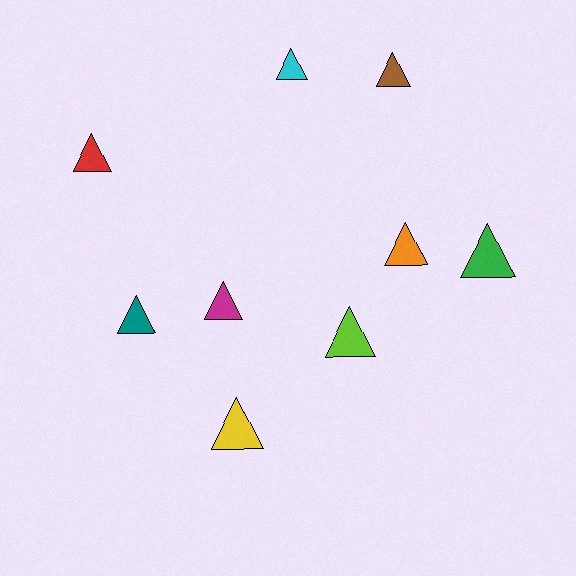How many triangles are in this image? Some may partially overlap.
There are 9 triangles.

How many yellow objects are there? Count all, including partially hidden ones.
There is 1 yellow object.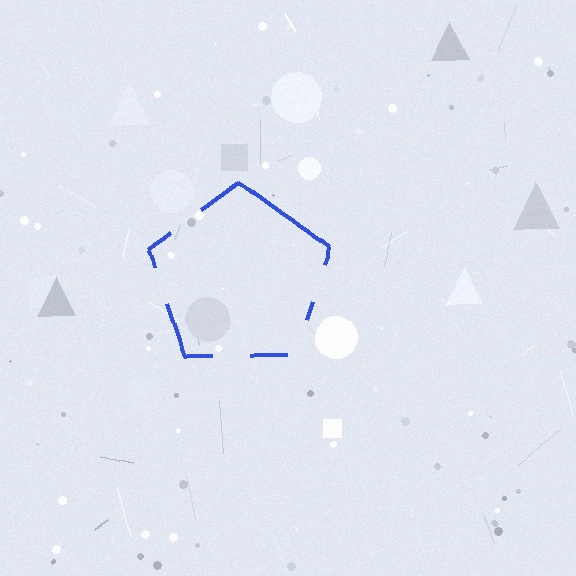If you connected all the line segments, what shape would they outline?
They would outline a pentagon.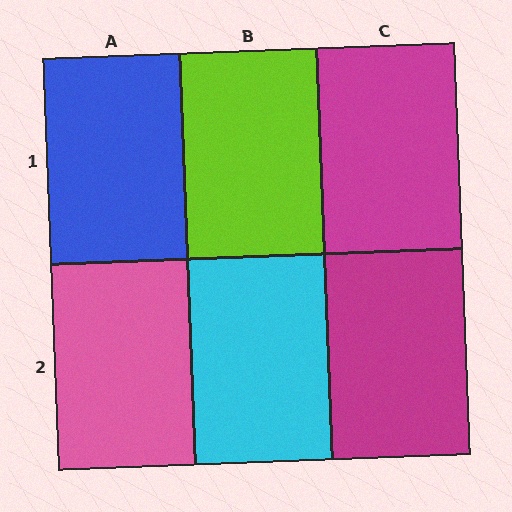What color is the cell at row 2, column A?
Pink.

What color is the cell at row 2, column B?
Cyan.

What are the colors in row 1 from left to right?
Blue, lime, magenta.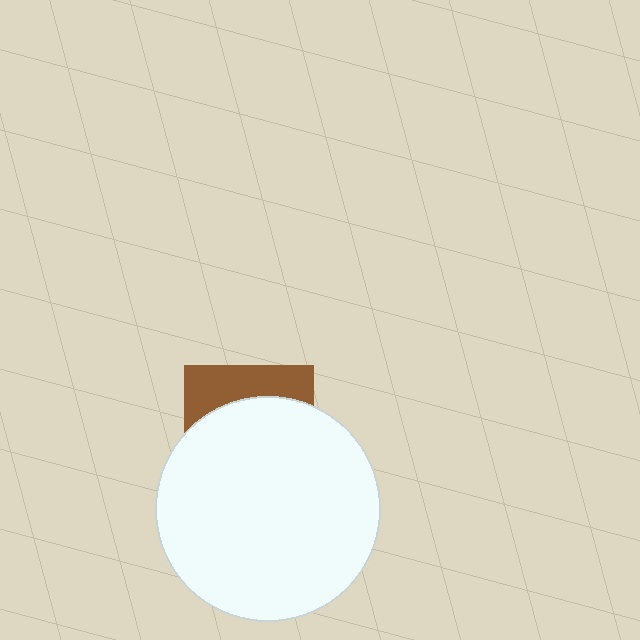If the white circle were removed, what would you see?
You would see the complete brown square.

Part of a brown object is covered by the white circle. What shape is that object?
It is a square.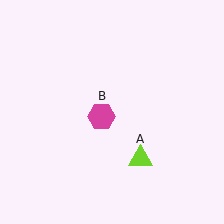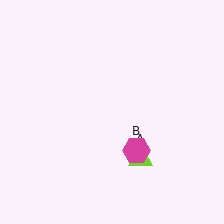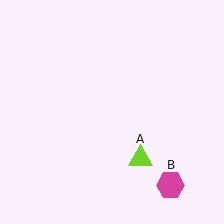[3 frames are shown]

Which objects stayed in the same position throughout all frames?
Lime triangle (object A) remained stationary.